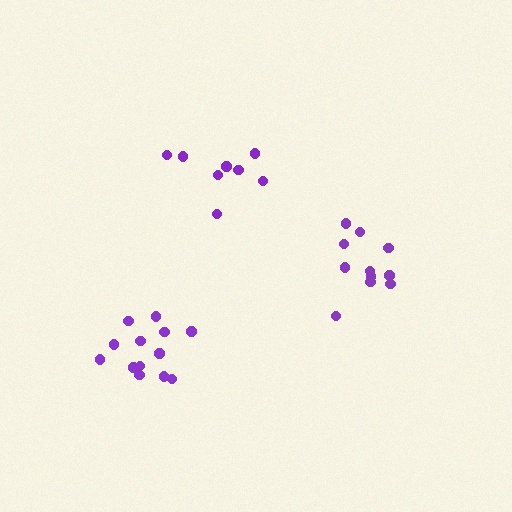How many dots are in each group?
Group 1: 8 dots, Group 2: 11 dots, Group 3: 13 dots (32 total).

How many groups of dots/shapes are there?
There are 3 groups.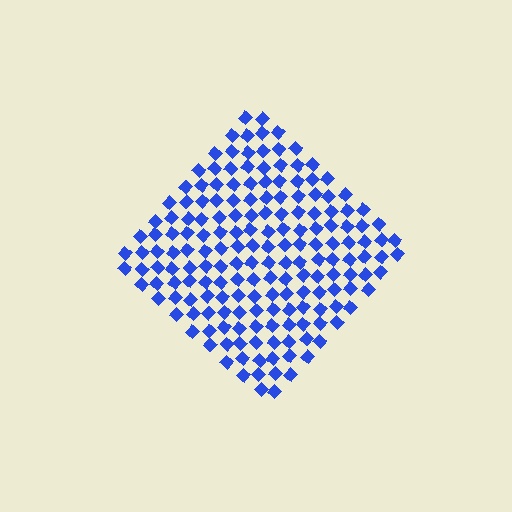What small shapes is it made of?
It is made of small diamonds.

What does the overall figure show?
The overall figure shows a diamond.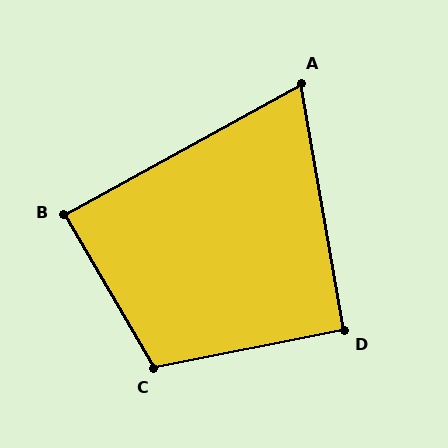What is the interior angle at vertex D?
Approximately 91 degrees (approximately right).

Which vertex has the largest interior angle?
C, at approximately 109 degrees.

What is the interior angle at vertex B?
Approximately 89 degrees (approximately right).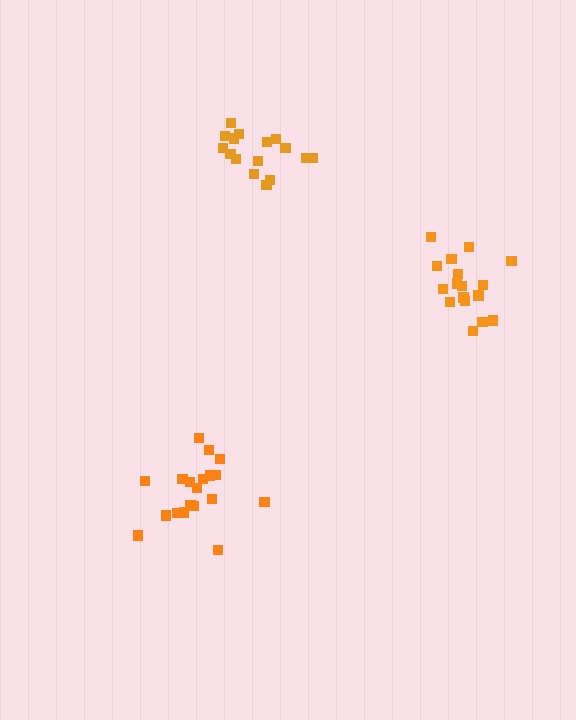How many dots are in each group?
Group 1: 17 dots, Group 2: 19 dots, Group 3: 16 dots (52 total).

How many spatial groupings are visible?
There are 3 spatial groupings.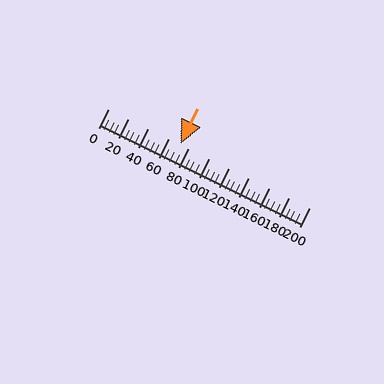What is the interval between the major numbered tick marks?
The major tick marks are spaced 20 units apart.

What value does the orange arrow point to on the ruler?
The orange arrow points to approximately 72.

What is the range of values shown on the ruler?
The ruler shows values from 0 to 200.